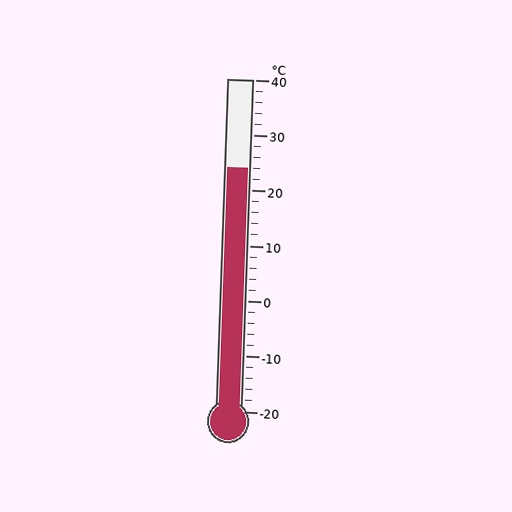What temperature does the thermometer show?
The thermometer shows approximately 24°C.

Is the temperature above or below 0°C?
The temperature is above 0°C.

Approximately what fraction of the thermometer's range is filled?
The thermometer is filled to approximately 75% of its range.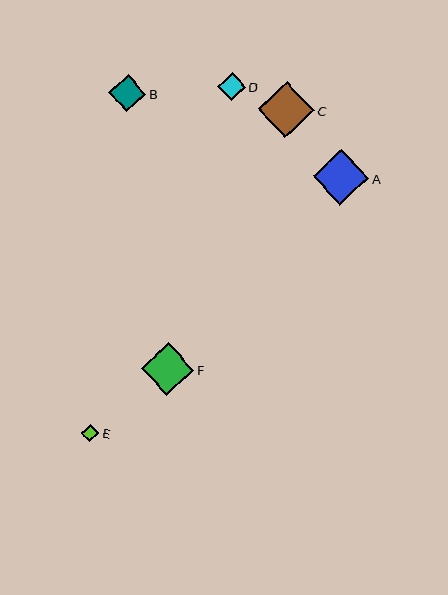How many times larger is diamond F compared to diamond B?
Diamond F is approximately 1.4 times the size of diamond B.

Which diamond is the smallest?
Diamond E is the smallest with a size of approximately 18 pixels.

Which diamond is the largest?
Diamond C is the largest with a size of approximately 56 pixels.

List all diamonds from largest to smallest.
From largest to smallest: C, A, F, B, D, E.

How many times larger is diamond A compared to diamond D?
Diamond A is approximately 2.0 times the size of diamond D.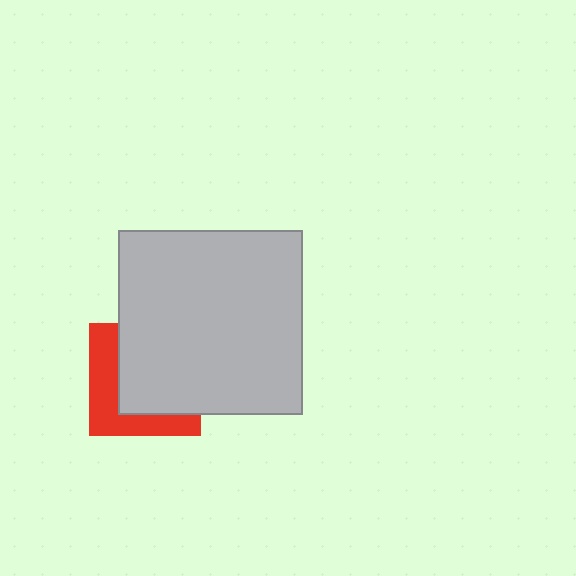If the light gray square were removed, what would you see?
You would see the complete red square.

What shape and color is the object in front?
The object in front is a light gray square.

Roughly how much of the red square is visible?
A small part of it is visible (roughly 38%).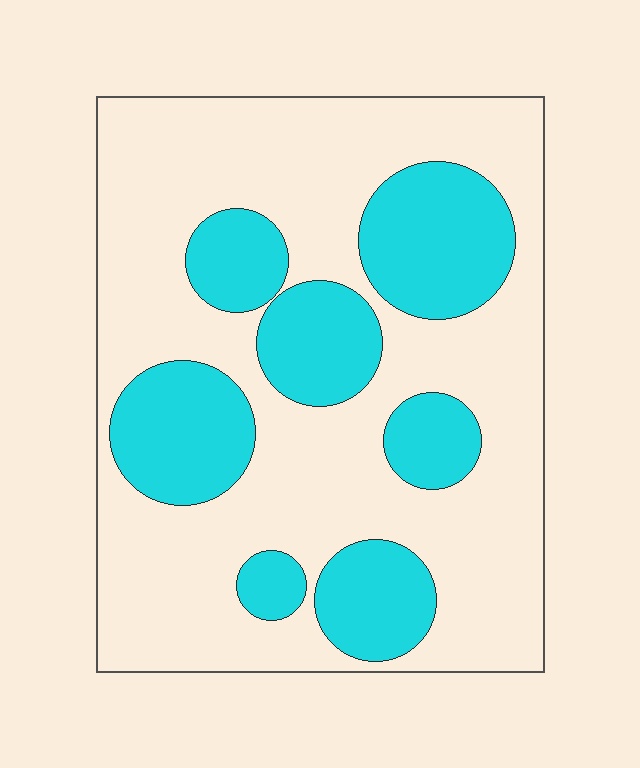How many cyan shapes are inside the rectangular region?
7.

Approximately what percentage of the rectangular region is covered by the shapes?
Approximately 30%.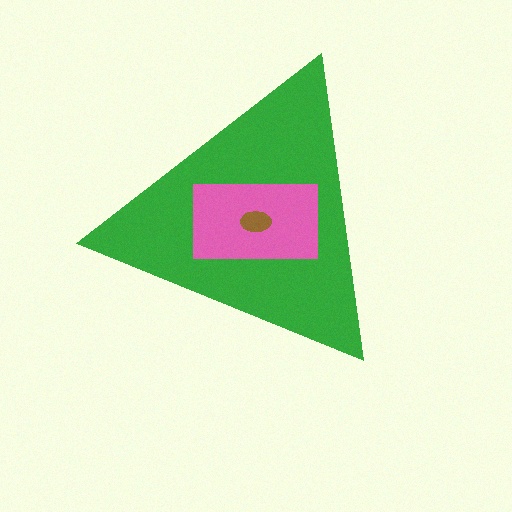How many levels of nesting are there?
3.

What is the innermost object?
The brown ellipse.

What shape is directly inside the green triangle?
The pink rectangle.